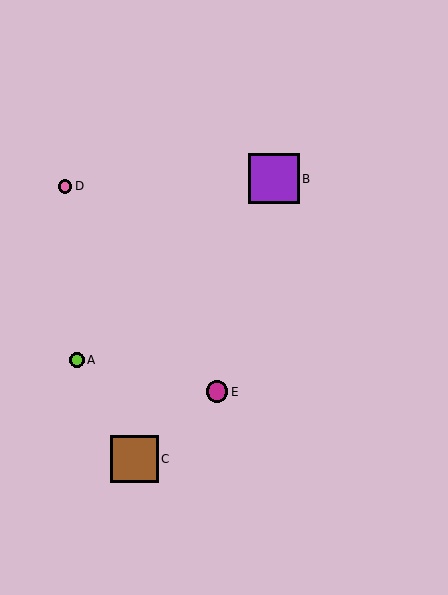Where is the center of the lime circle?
The center of the lime circle is at (77, 360).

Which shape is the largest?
The purple square (labeled B) is the largest.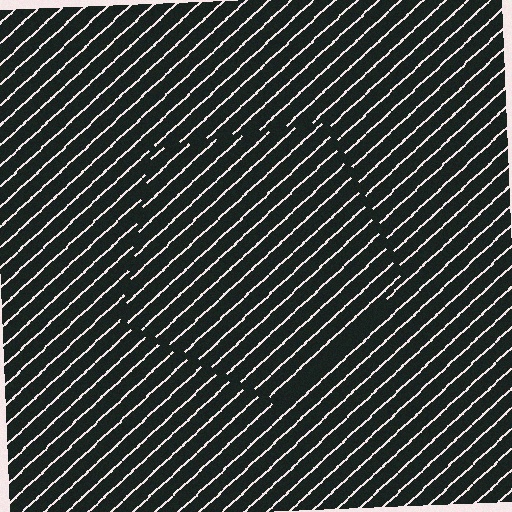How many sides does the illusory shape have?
5 sides — the line-ends trace a pentagon.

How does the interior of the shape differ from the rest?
The interior of the shape contains the same grating, shifted by half a period — the contour is defined by the phase discontinuity where line-ends from the inner and outer gratings abut.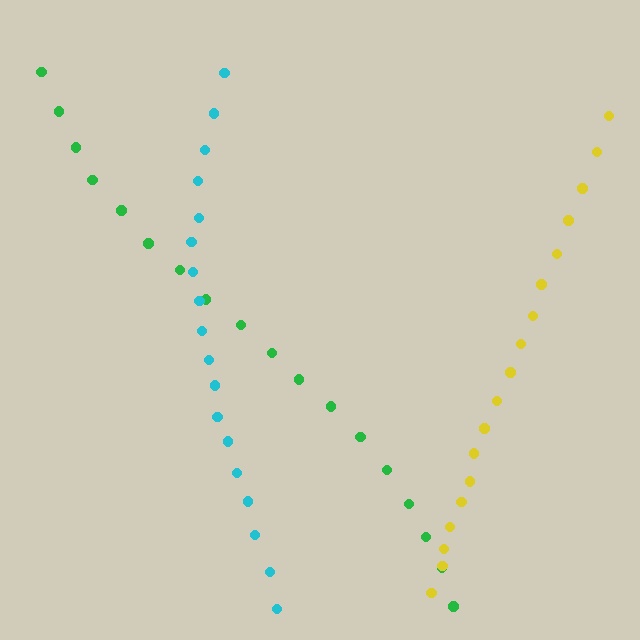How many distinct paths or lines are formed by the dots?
There are 3 distinct paths.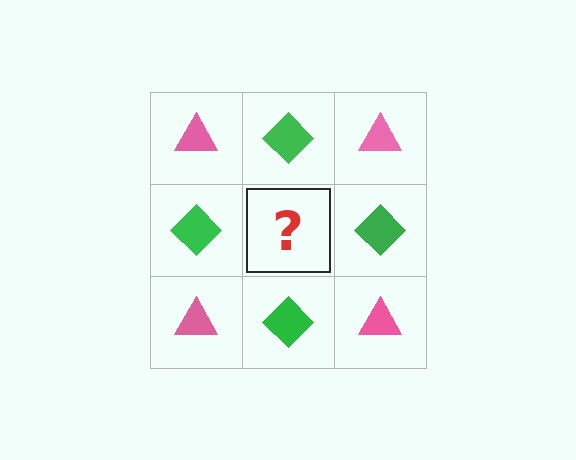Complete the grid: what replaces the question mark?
The question mark should be replaced with a pink triangle.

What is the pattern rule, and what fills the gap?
The rule is that it alternates pink triangle and green diamond in a checkerboard pattern. The gap should be filled with a pink triangle.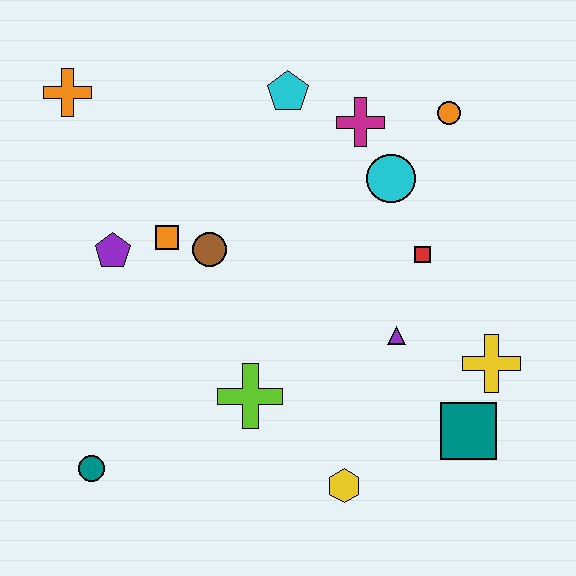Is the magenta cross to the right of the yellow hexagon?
Yes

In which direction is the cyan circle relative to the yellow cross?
The cyan circle is above the yellow cross.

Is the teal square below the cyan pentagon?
Yes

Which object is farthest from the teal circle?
The orange circle is farthest from the teal circle.